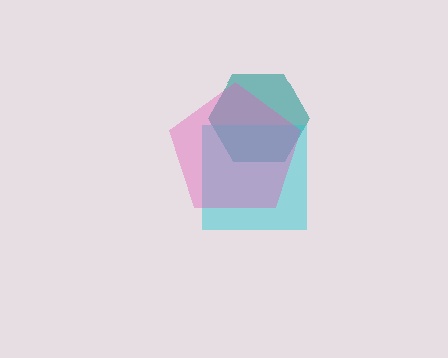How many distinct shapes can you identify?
There are 3 distinct shapes: a teal hexagon, a cyan square, a pink pentagon.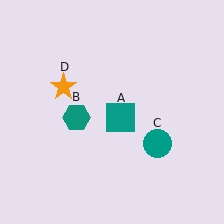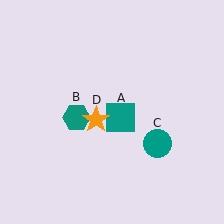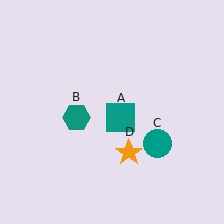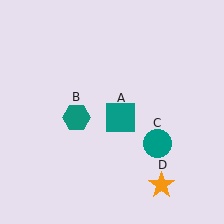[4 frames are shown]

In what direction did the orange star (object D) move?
The orange star (object D) moved down and to the right.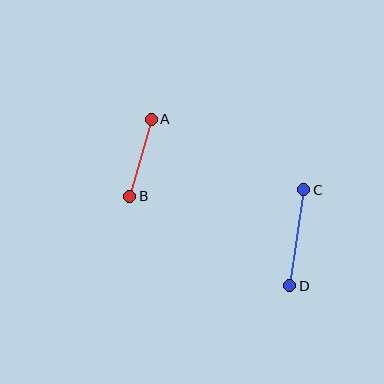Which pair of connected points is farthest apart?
Points C and D are farthest apart.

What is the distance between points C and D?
The distance is approximately 97 pixels.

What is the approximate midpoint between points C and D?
The midpoint is at approximately (297, 238) pixels.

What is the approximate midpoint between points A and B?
The midpoint is at approximately (141, 158) pixels.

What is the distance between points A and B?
The distance is approximately 80 pixels.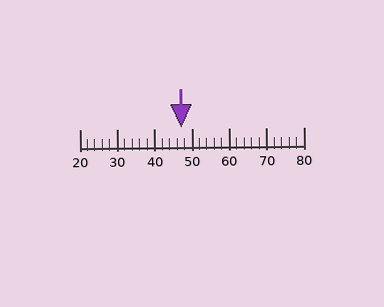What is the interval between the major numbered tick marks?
The major tick marks are spaced 10 units apart.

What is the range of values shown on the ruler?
The ruler shows values from 20 to 80.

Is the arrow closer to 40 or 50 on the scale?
The arrow is closer to 50.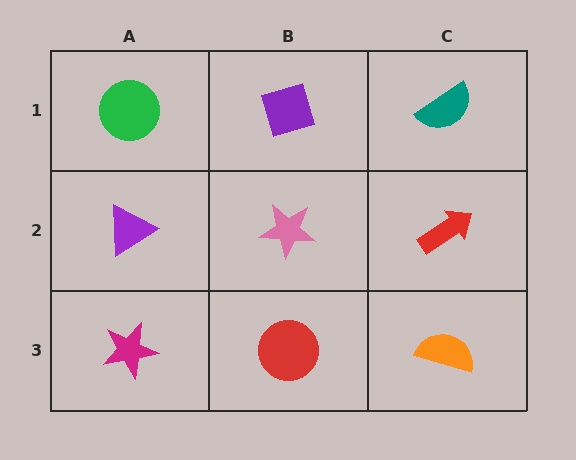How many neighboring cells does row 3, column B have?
3.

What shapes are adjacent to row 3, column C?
A red arrow (row 2, column C), a red circle (row 3, column B).